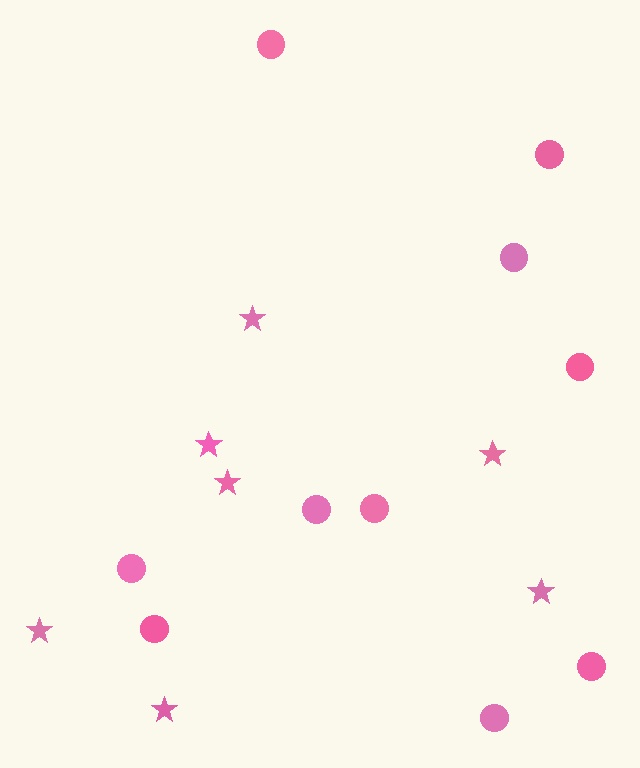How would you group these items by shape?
There are 2 groups: one group of circles (10) and one group of stars (7).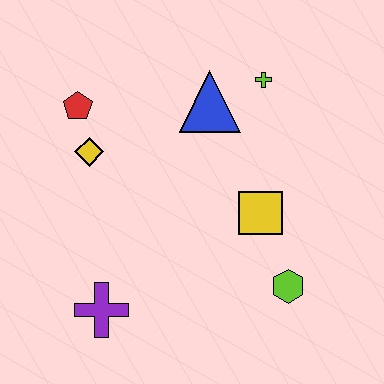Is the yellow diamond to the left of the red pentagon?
No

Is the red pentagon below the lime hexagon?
No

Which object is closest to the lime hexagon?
The yellow square is closest to the lime hexagon.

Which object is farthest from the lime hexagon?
The red pentagon is farthest from the lime hexagon.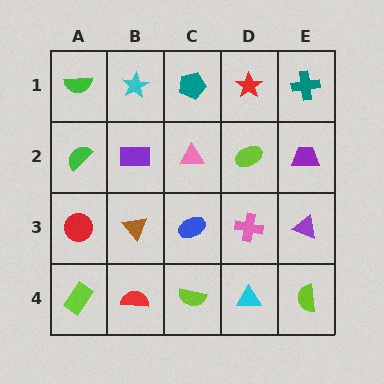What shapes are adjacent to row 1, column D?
A lime ellipse (row 2, column D), a teal pentagon (row 1, column C), a teal cross (row 1, column E).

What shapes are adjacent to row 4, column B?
A brown triangle (row 3, column B), a lime rectangle (row 4, column A), a lime semicircle (row 4, column C).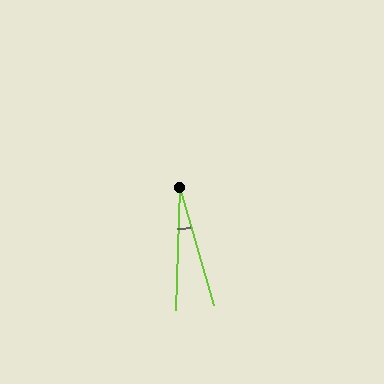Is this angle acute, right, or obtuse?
It is acute.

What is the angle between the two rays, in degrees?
Approximately 18 degrees.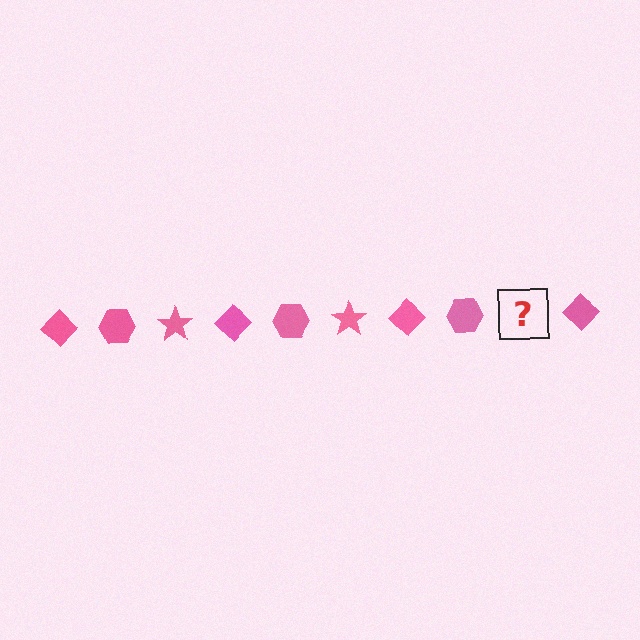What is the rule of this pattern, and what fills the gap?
The rule is that the pattern cycles through diamond, hexagon, star shapes in pink. The gap should be filled with a pink star.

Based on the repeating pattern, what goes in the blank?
The blank should be a pink star.